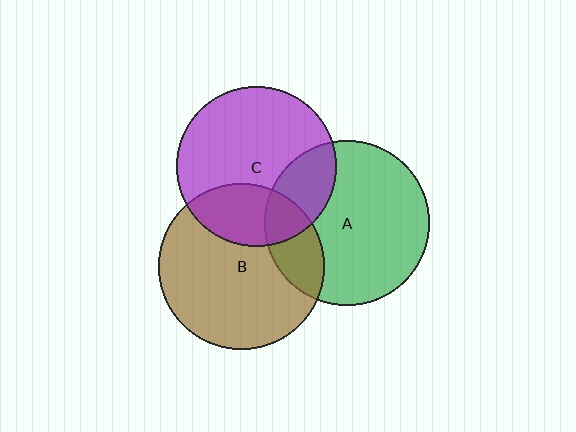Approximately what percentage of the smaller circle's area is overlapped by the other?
Approximately 20%.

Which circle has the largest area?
Circle B (brown).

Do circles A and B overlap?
Yes.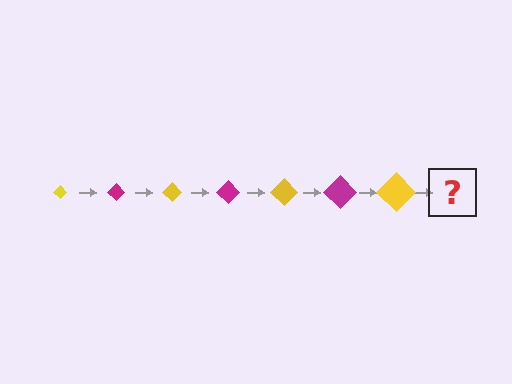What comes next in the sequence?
The next element should be a magenta diamond, larger than the previous one.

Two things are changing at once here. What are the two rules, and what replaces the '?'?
The two rules are that the diamond grows larger each step and the color cycles through yellow and magenta. The '?' should be a magenta diamond, larger than the previous one.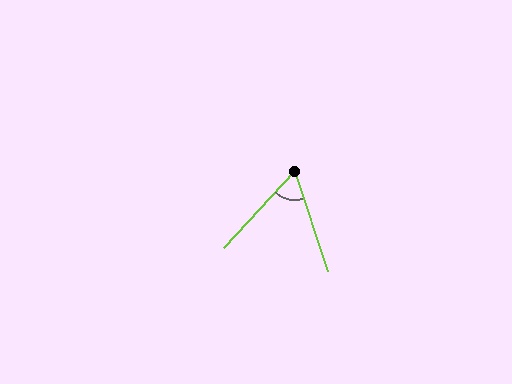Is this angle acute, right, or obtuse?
It is acute.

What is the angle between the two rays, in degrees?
Approximately 61 degrees.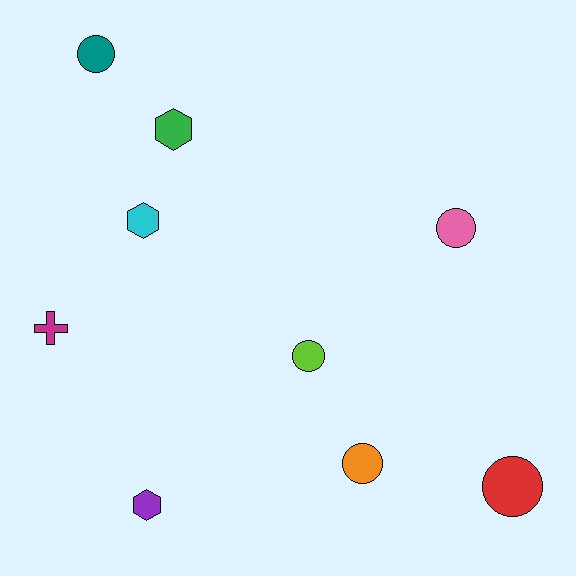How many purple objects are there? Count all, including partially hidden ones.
There is 1 purple object.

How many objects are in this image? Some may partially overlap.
There are 9 objects.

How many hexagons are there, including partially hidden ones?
There are 3 hexagons.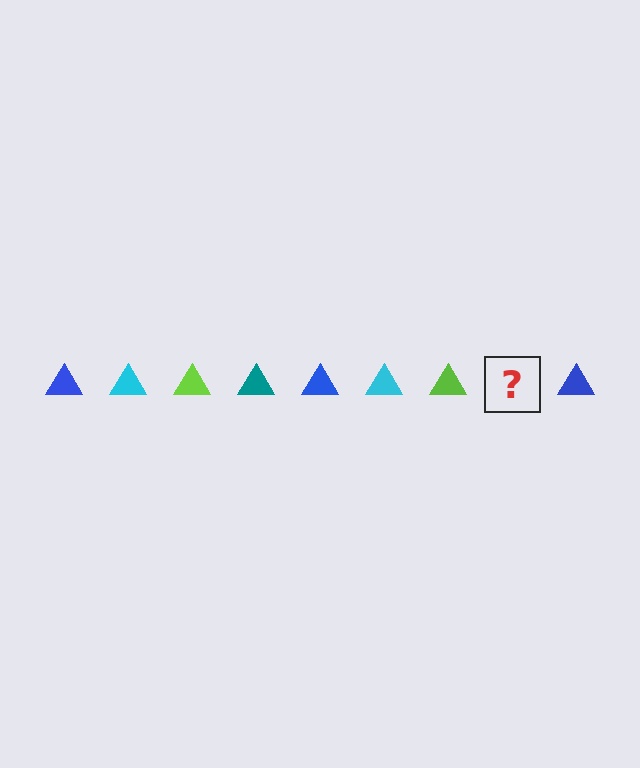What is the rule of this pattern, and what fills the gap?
The rule is that the pattern cycles through blue, cyan, lime, teal triangles. The gap should be filled with a teal triangle.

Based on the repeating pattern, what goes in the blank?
The blank should be a teal triangle.